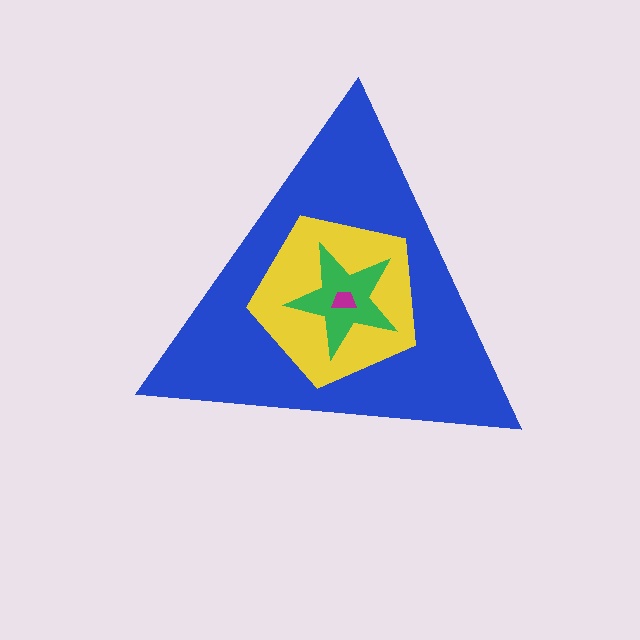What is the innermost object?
The magenta trapezoid.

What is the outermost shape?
The blue triangle.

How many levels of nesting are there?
4.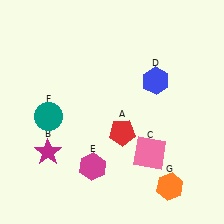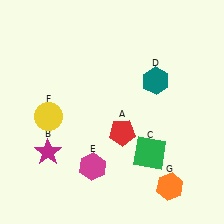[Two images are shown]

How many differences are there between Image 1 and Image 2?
There are 3 differences between the two images.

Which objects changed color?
C changed from pink to green. D changed from blue to teal. F changed from teal to yellow.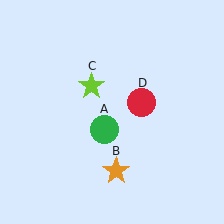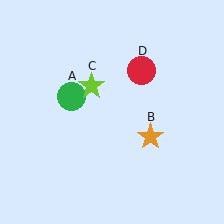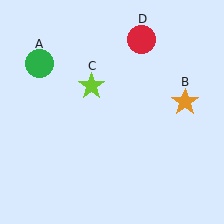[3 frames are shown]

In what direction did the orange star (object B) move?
The orange star (object B) moved up and to the right.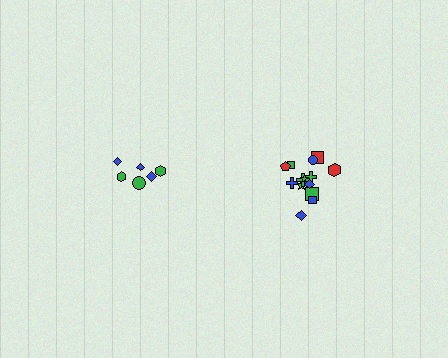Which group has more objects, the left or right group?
The right group.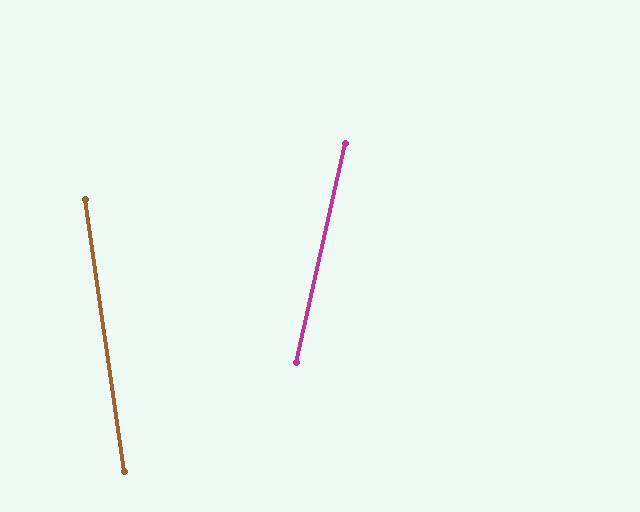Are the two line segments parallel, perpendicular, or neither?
Neither parallel nor perpendicular — they differ by about 21°.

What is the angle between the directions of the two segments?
Approximately 21 degrees.